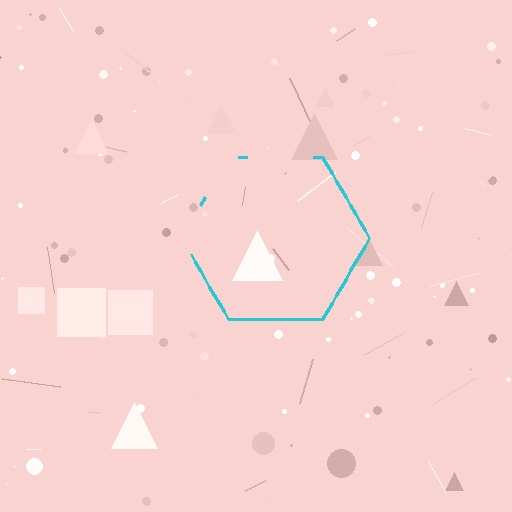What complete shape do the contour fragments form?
The contour fragments form a hexagon.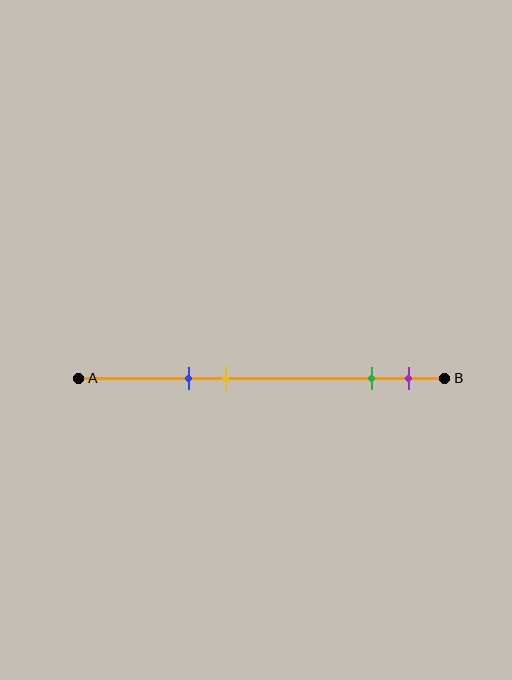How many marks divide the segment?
There are 4 marks dividing the segment.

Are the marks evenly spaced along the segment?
No, the marks are not evenly spaced.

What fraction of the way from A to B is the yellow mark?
The yellow mark is approximately 40% (0.4) of the way from A to B.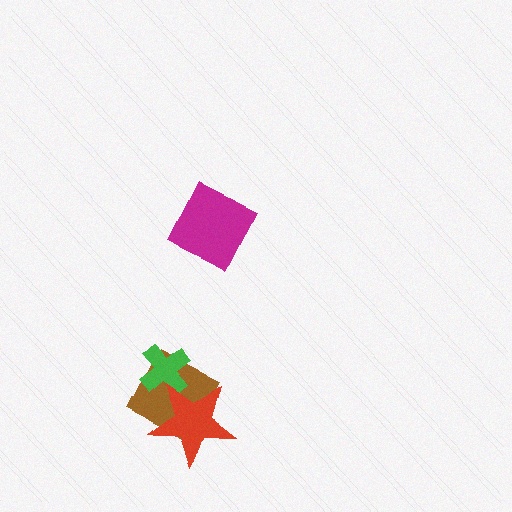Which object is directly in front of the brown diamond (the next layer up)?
The green cross is directly in front of the brown diamond.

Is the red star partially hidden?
No, no other shape covers it.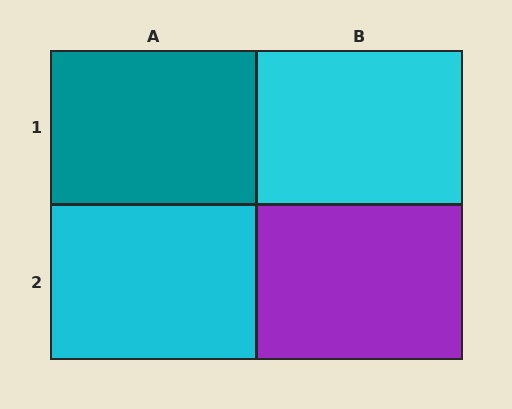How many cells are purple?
1 cell is purple.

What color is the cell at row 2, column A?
Cyan.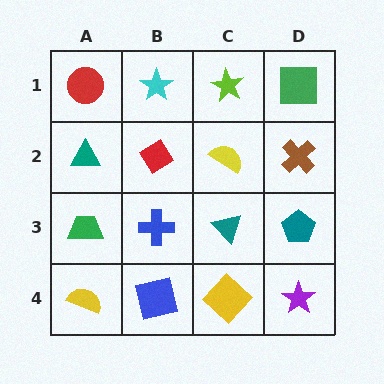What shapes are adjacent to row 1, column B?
A red diamond (row 2, column B), a red circle (row 1, column A), a lime star (row 1, column C).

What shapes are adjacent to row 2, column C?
A lime star (row 1, column C), a teal triangle (row 3, column C), a red diamond (row 2, column B), a brown cross (row 2, column D).